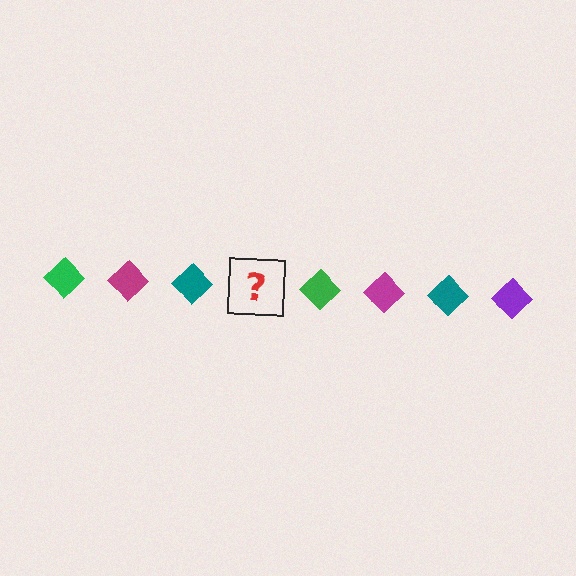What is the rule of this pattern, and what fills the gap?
The rule is that the pattern cycles through green, magenta, teal, purple diamonds. The gap should be filled with a purple diamond.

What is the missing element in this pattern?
The missing element is a purple diamond.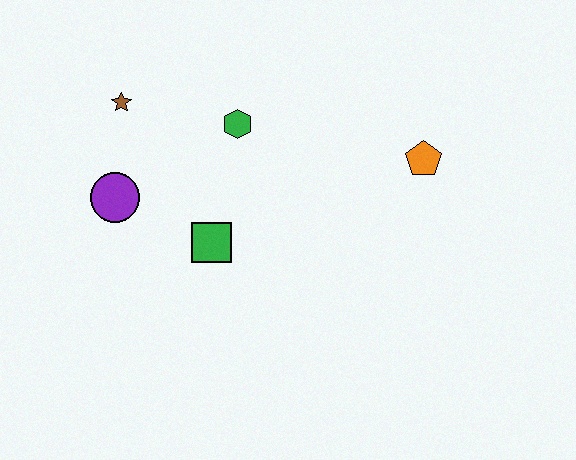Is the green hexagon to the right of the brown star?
Yes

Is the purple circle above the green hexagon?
No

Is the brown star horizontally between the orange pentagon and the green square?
No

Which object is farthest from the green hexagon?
The orange pentagon is farthest from the green hexagon.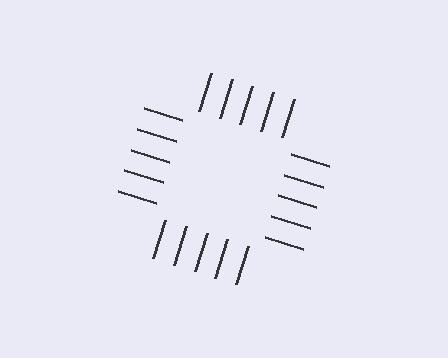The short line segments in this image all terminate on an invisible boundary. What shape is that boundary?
An illusory square — the line segments terminate on its edges but no continuous stroke is drawn.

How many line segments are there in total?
20 — 5 along each of the 4 edges.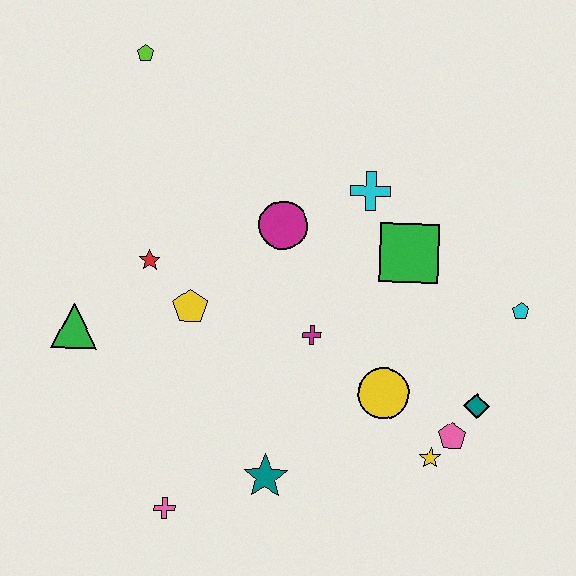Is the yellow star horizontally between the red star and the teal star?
No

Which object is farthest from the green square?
The pink cross is farthest from the green square.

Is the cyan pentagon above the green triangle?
Yes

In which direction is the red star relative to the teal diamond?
The red star is to the left of the teal diamond.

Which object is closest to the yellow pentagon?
The red star is closest to the yellow pentagon.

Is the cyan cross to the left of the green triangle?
No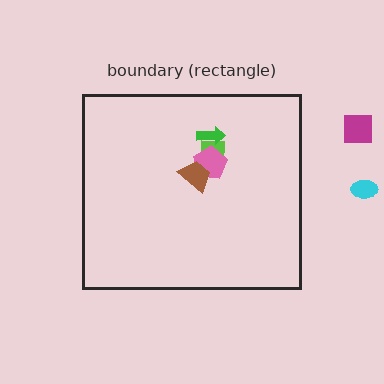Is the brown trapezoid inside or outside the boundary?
Inside.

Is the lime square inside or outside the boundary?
Inside.